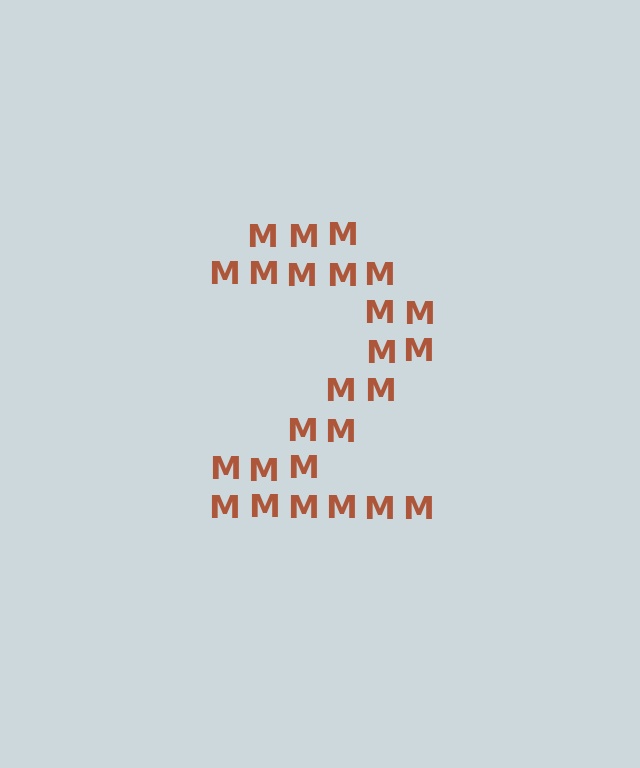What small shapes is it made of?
It is made of small letter M's.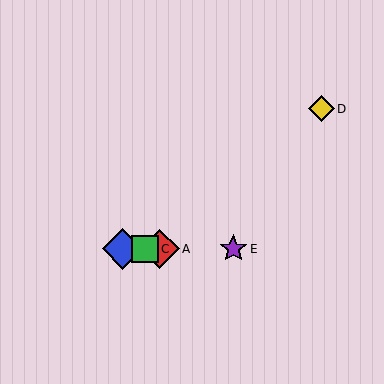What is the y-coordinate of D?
Object D is at y≈109.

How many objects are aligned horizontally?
4 objects (A, B, C, E) are aligned horizontally.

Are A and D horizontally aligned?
No, A is at y≈249 and D is at y≈109.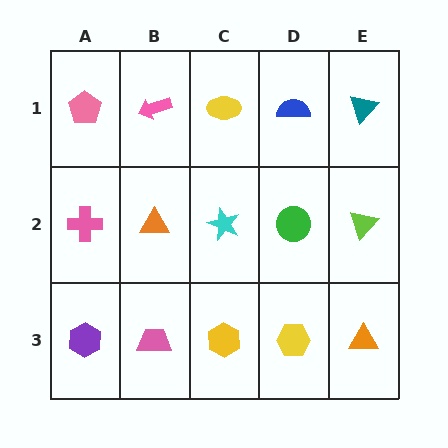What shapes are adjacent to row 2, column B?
A pink arrow (row 1, column B), a pink trapezoid (row 3, column B), a pink cross (row 2, column A), a cyan star (row 2, column C).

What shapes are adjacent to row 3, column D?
A green circle (row 2, column D), a yellow hexagon (row 3, column C), an orange triangle (row 3, column E).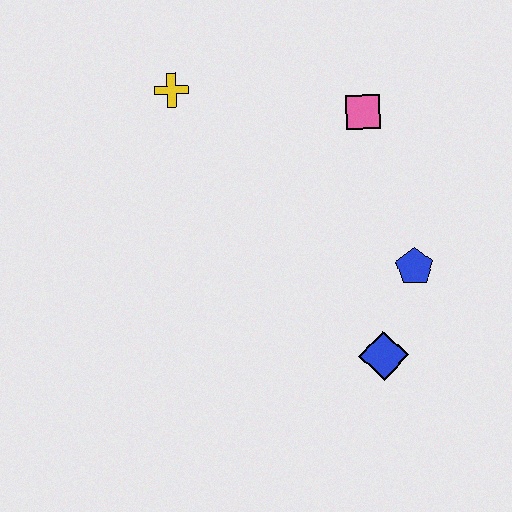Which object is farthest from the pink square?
The blue diamond is farthest from the pink square.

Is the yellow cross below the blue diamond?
No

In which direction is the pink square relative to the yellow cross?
The pink square is to the right of the yellow cross.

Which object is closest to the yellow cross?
The pink square is closest to the yellow cross.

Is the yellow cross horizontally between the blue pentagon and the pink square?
No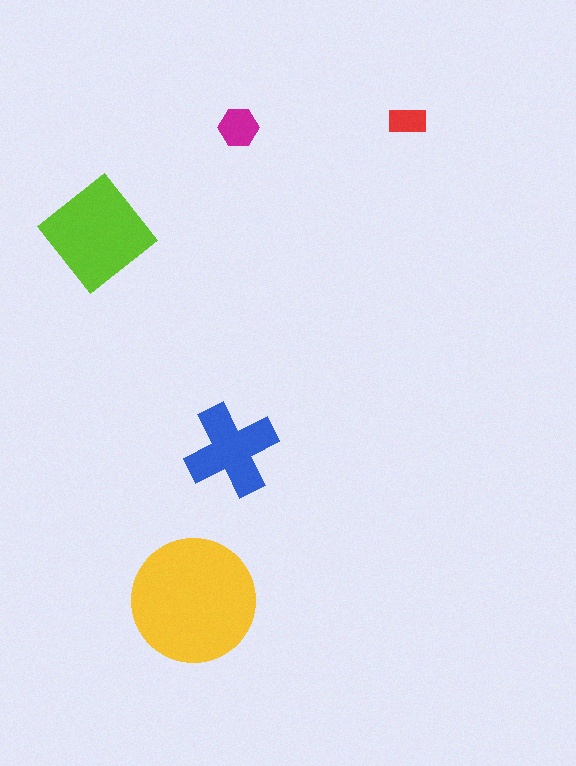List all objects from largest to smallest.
The yellow circle, the lime diamond, the blue cross, the magenta hexagon, the red rectangle.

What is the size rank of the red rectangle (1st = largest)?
5th.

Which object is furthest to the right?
The red rectangle is rightmost.